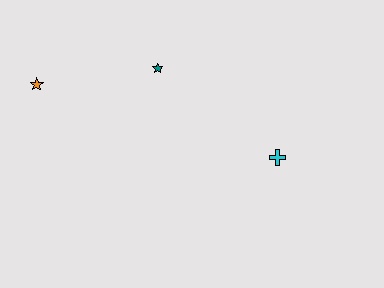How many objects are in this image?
There are 3 objects.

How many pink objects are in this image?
There are no pink objects.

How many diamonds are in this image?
There are no diamonds.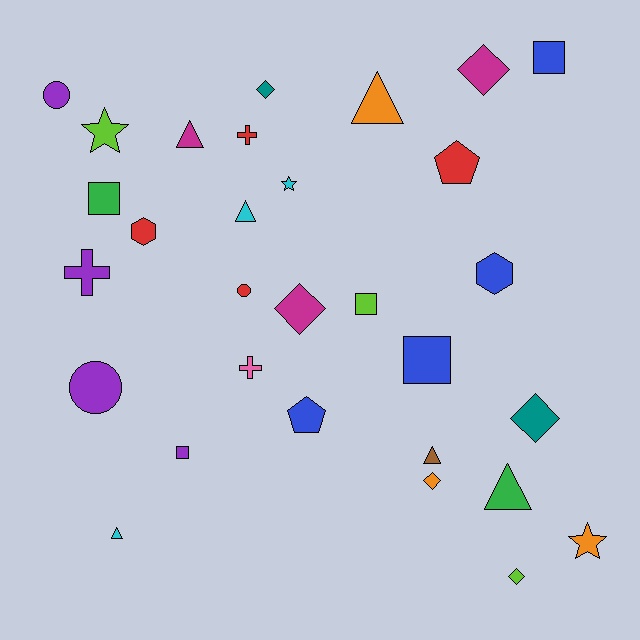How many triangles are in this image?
There are 6 triangles.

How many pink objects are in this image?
There is 1 pink object.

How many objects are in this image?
There are 30 objects.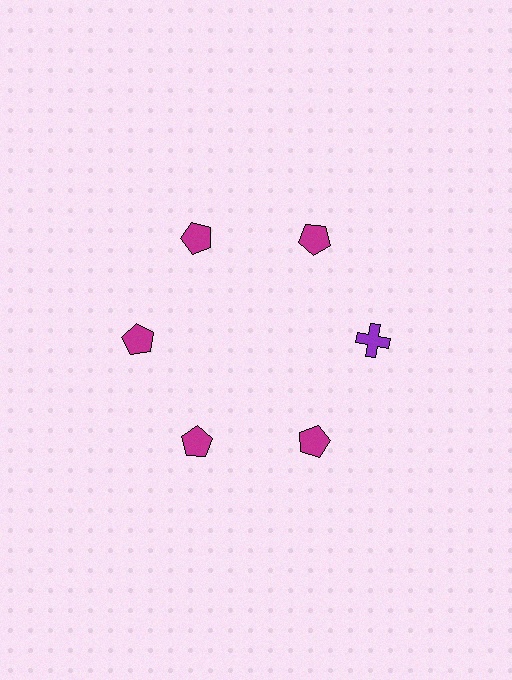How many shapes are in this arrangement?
There are 6 shapes arranged in a ring pattern.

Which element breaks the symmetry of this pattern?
The purple cross at roughly the 3 o'clock position breaks the symmetry. All other shapes are magenta pentagons.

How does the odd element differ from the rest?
It differs in both color (purple instead of magenta) and shape (cross instead of pentagon).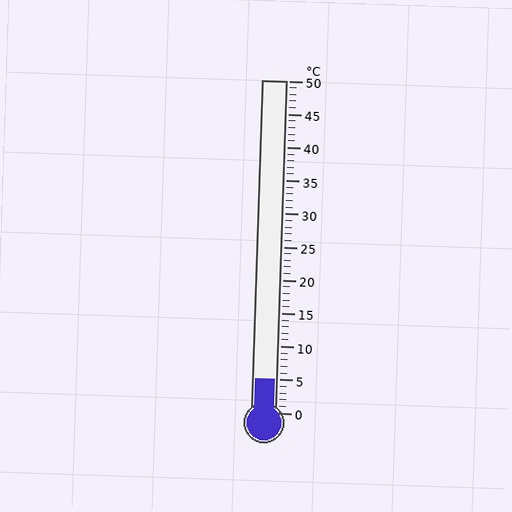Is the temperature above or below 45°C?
The temperature is below 45°C.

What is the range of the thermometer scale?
The thermometer scale ranges from 0°C to 50°C.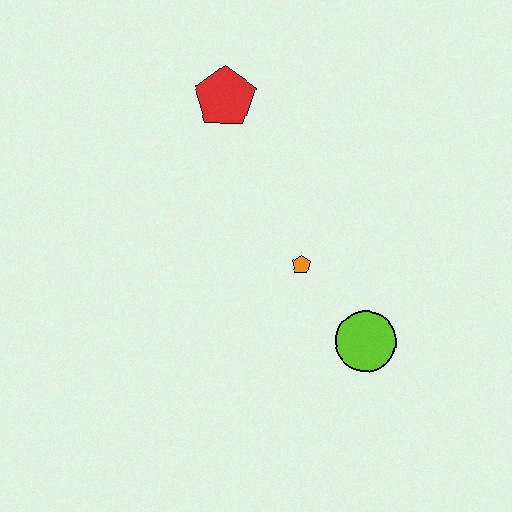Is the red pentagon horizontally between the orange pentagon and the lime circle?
No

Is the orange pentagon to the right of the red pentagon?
Yes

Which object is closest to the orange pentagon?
The lime circle is closest to the orange pentagon.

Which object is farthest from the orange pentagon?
The red pentagon is farthest from the orange pentagon.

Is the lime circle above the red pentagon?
No